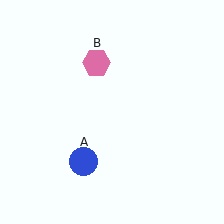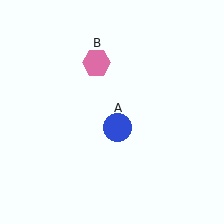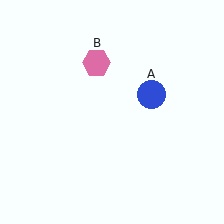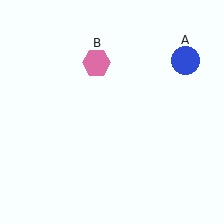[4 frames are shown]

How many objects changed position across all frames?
1 object changed position: blue circle (object A).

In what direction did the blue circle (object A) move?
The blue circle (object A) moved up and to the right.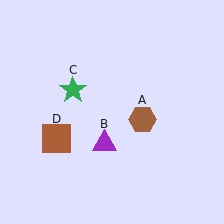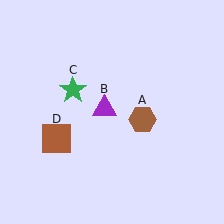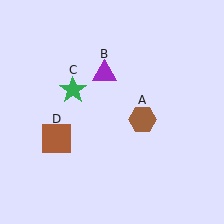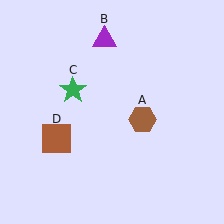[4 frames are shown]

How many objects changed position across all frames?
1 object changed position: purple triangle (object B).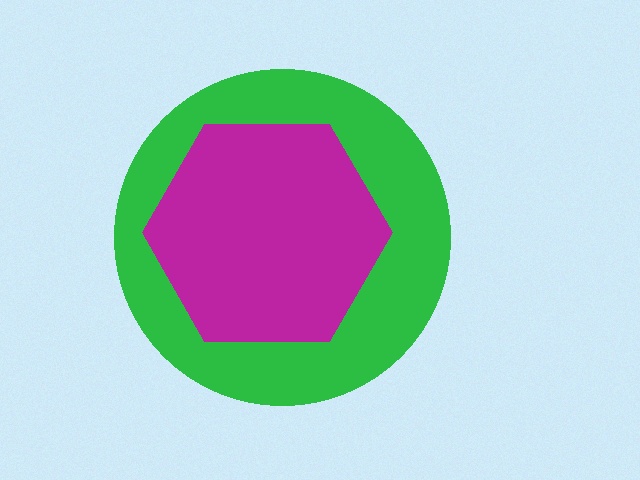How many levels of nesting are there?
2.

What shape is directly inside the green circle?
The magenta hexagon.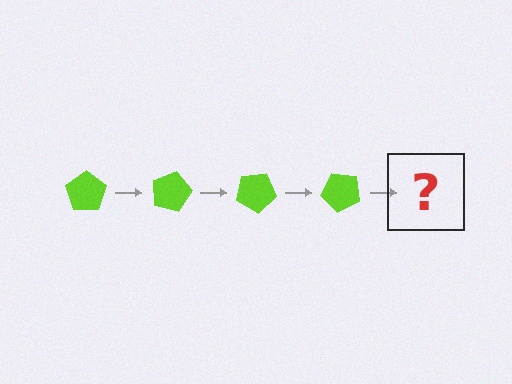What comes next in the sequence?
The next element should be a lime pentagon rotated 60 degrees.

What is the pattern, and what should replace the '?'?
The pattern is that the pentagon rotates 15 degrees each step. The '?' should be a lime pentagon rotated 60 degrees.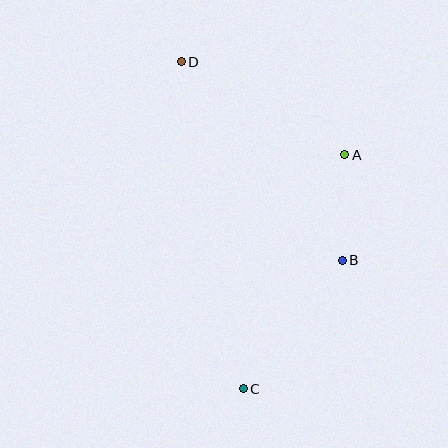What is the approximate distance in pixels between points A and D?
The distance between A and D is approximately 188 pixels.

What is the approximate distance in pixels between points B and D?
The distance between B and D is approximately 256 pixels.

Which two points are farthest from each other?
Points C and D are farthest from each other.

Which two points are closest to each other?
Points A and B are closest to each other.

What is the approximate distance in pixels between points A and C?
The distance between A and C is approximately 255 pixels.